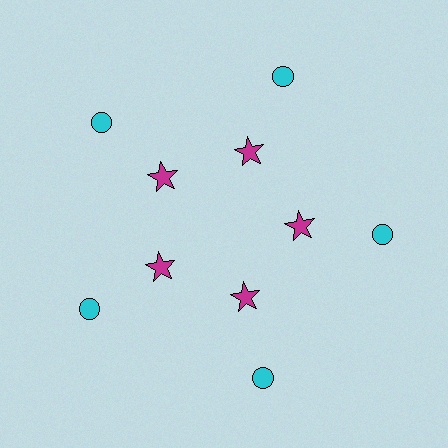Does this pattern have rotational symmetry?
Yes, this pattern has 5-fold rotational symmetry. It looks the same after rotating 72 degrees around the center.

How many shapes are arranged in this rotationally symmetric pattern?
There are 10 shapes, arranged in 5 groups of 2.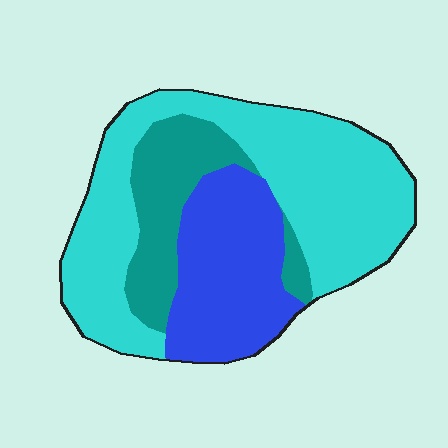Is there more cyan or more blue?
Cyan.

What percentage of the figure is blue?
Blue takes up about one quarter (1/4) of the figure.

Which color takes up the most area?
Cyan, at roughly 55%.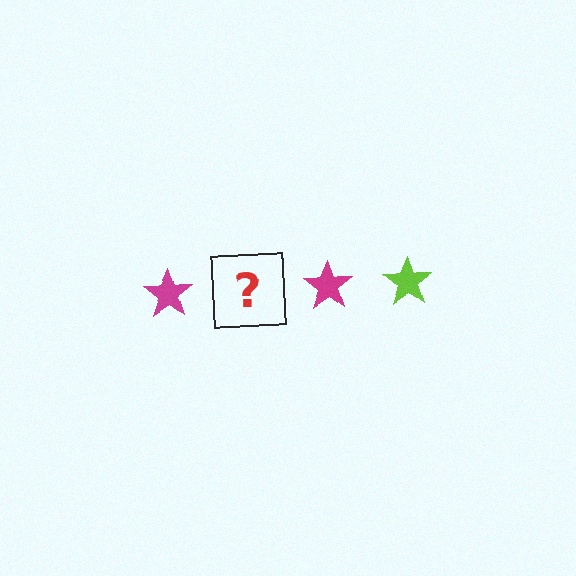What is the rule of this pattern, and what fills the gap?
The rule is that the pattern cycles through magenta, lime stars. The gap should be filled with a lime star.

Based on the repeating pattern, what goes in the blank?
The blank should be a lime star.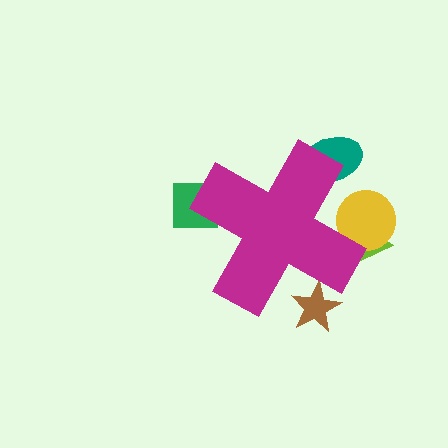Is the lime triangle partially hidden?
Yes, the lime triangle is partially hidden behind the magenta cross.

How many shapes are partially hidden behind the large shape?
5 shapes are partially hidden.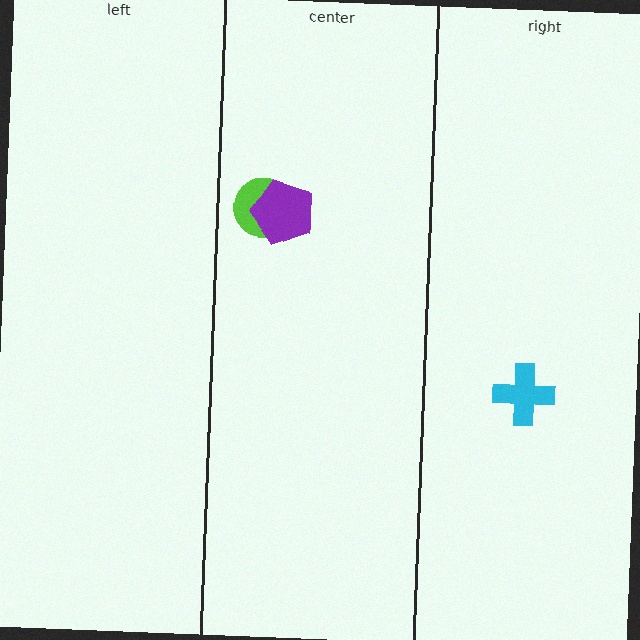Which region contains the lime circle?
The center region.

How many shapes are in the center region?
2.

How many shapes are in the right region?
1.